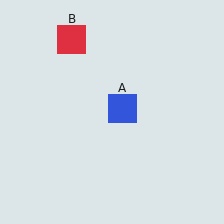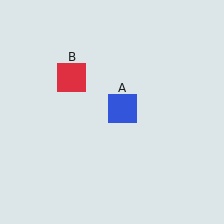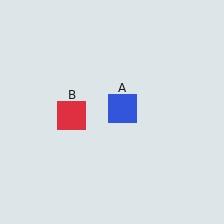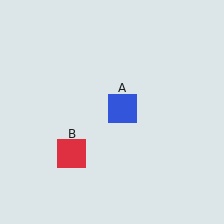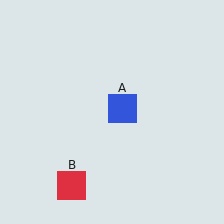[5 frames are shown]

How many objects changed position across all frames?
1 object changed position: red square (object B).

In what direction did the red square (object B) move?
The red square (object B) moved down.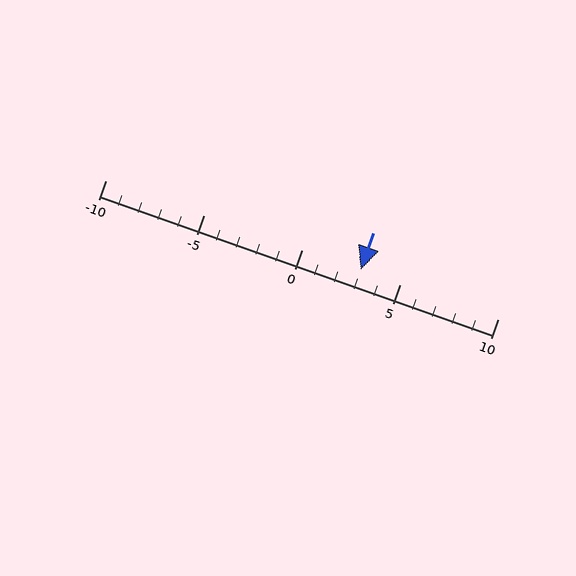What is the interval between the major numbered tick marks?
The major tick marks are spaced 5 units apart.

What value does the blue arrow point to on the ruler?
The blue arrow points to approximately 3.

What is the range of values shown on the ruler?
The ruler shows values from -10 to 10.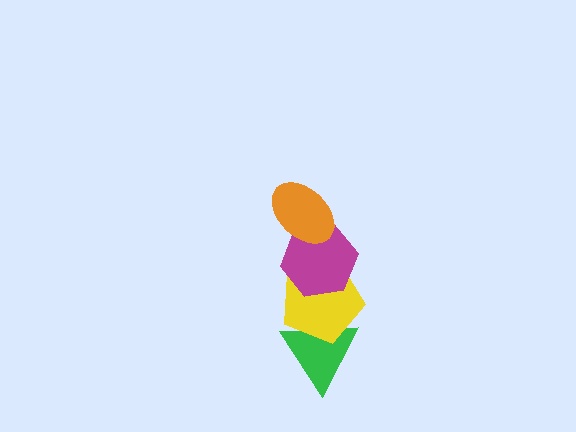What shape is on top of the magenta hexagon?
The orange ellipse is on top of the magenta hexagon.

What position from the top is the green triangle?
The green triangle is 4th from the top.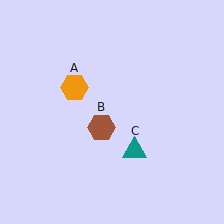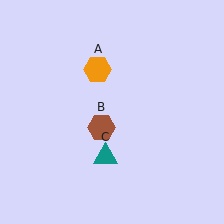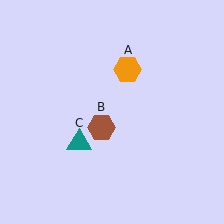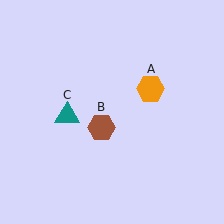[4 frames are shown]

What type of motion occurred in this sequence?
The orange hexagon (object A), teal triangle (object C) rotated clockwise around the center of the scene.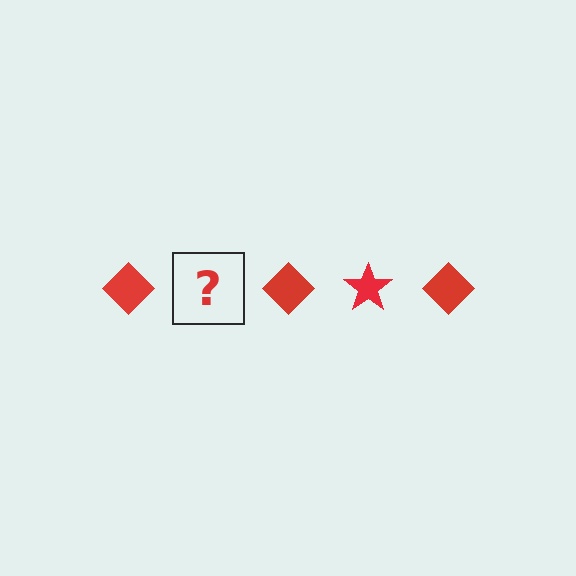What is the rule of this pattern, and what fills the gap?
The rule is that the pattern cycles through diamond, star shapes in red. The gap should be filled with a red star.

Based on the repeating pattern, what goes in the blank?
The blank should be a red star.